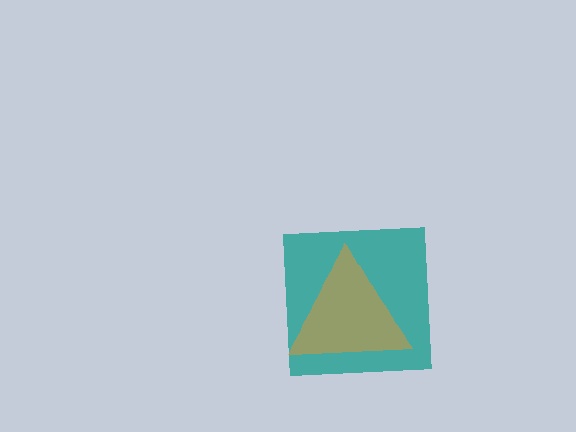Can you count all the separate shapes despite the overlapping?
Yes, there are 2 separate shapes.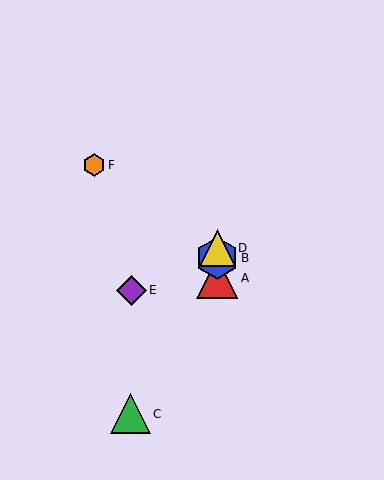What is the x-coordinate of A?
Object A is at x≈217.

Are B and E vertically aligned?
No, B is at x≈217 and E is at x≈131.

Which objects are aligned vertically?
Objects A, B, D are aligned vertically.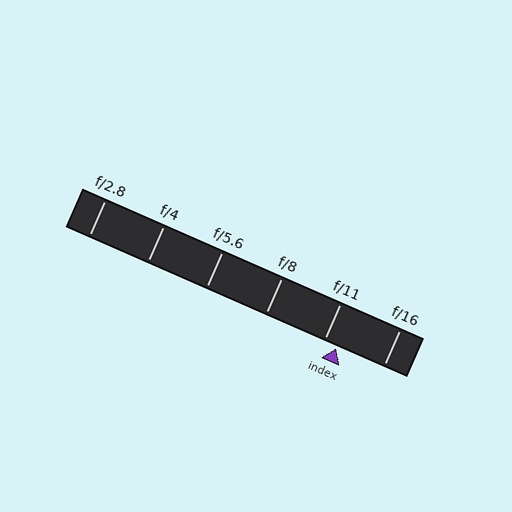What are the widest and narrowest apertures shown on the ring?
The widest aperture shown is f/2.8 and the narrowest is f/16.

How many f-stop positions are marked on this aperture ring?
There are 6 f-stop positions marked.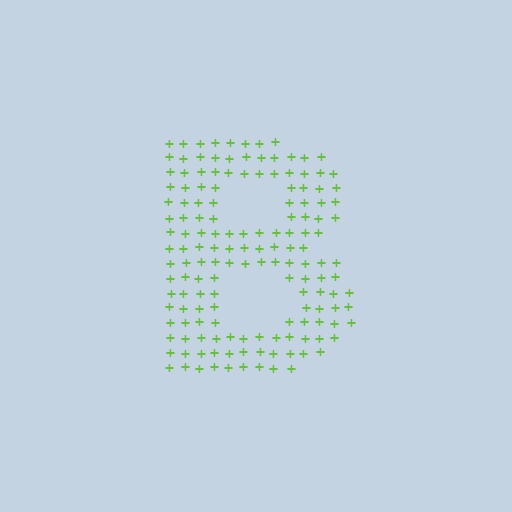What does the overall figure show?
The overall figure shows the letter B.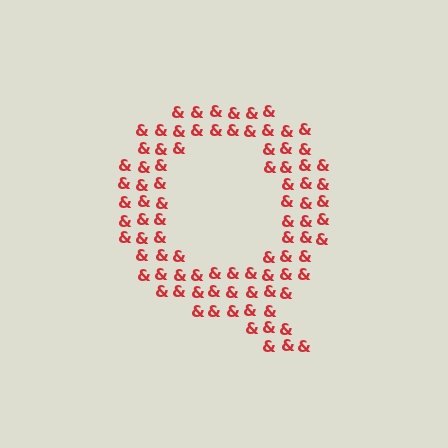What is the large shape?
The large shape is the letter Q.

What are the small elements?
The small elements are ampersands.